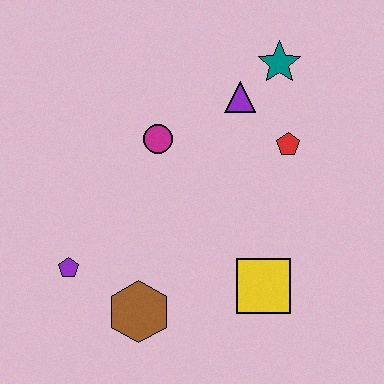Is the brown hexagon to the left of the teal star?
Yes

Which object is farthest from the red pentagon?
The purple pentagon is farthest from the red pentagon.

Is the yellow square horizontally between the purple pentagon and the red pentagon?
Yes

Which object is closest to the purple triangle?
The teal star is closest to the purple triangle.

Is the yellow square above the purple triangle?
No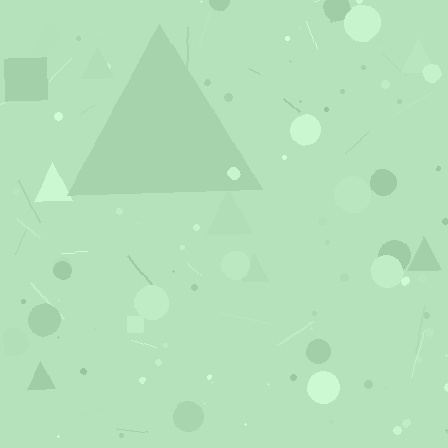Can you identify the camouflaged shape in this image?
The camouflaged shape is a triangle.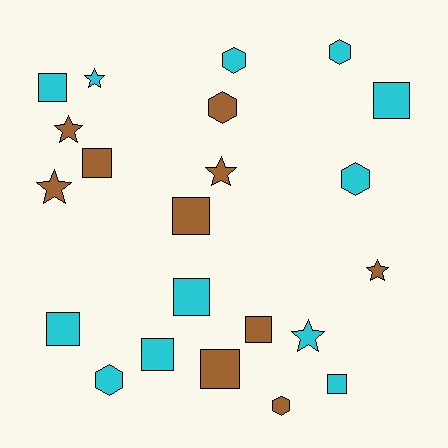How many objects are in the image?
There are 22 objects.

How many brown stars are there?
There are 4 brown stars.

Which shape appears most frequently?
Square, with 10 objects.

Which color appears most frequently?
Cyan, with 12 objects.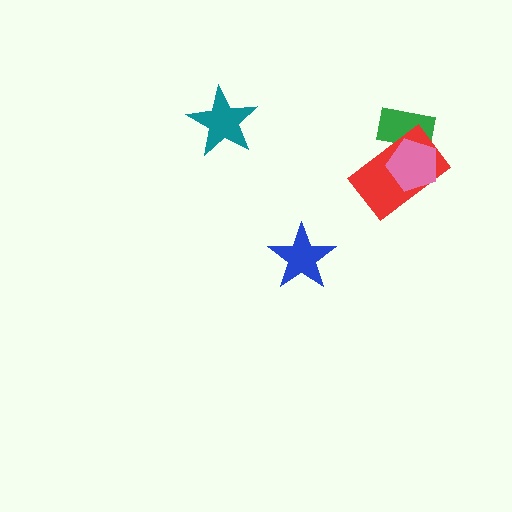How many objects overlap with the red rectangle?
2 objects overlap with the red rectangle.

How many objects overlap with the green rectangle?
2 objects overlap with the green rectangle.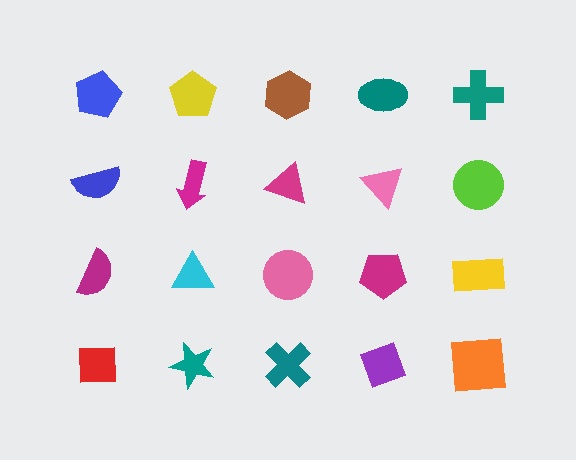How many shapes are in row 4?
5 shapes.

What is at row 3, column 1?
A magenta semicircle.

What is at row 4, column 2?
A teal star.